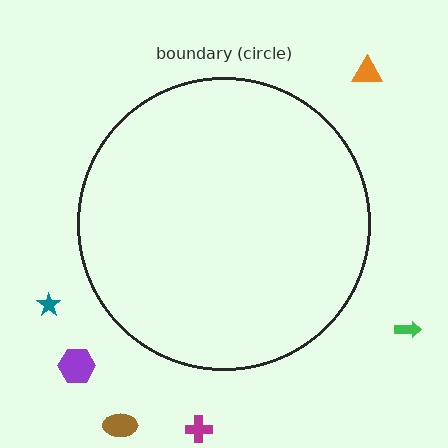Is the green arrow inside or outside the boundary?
Outside.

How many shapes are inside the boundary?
0 inside, 6 outside.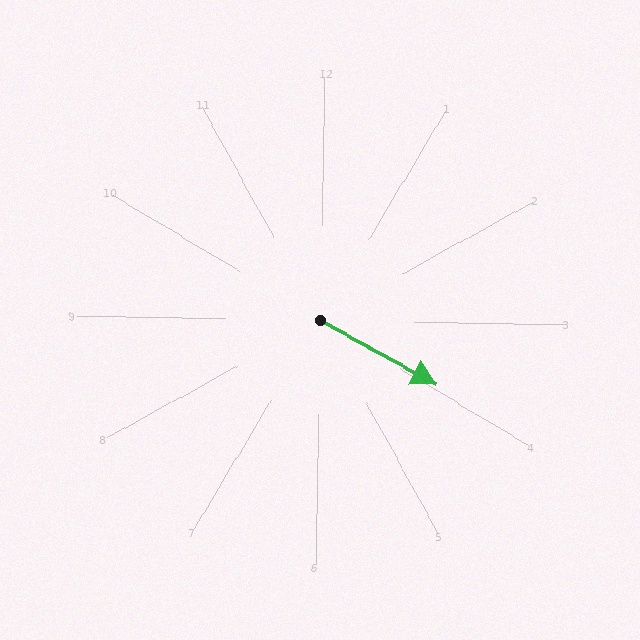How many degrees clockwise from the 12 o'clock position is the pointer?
Approximately 118 degrees.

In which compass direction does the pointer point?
Southeast.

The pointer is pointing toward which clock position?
Roughly 4 o'clock.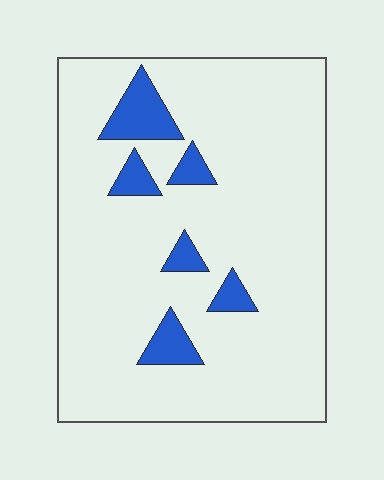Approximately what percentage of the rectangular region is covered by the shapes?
Approximately 10%.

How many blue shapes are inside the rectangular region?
6.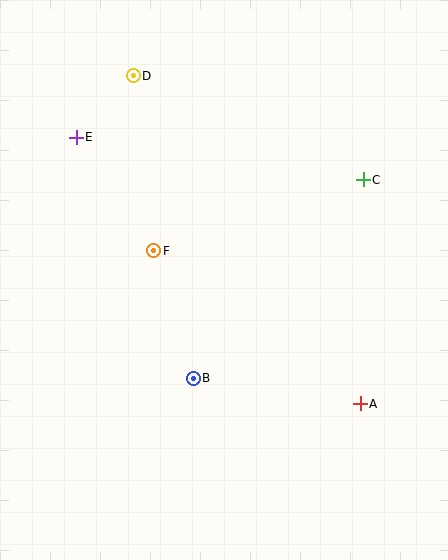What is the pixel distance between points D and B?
The distance between D and B is 308 pixels.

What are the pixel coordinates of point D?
Point D is at (133, 76).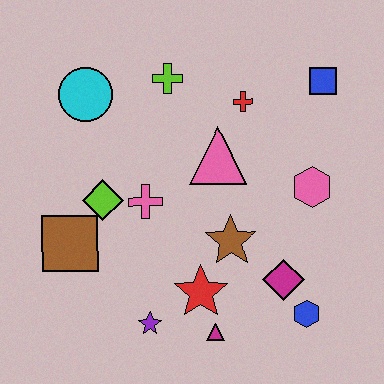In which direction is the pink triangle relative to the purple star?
The pink triangle is above the purple star.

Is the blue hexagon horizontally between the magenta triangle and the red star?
No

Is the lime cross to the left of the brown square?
No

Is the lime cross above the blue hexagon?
Yes